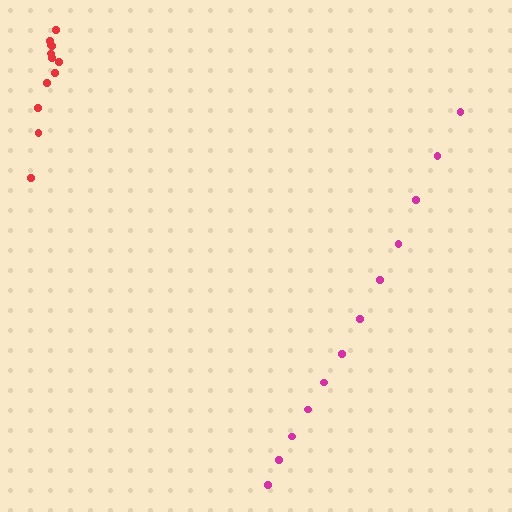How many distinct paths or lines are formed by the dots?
There are 2 distinct paths.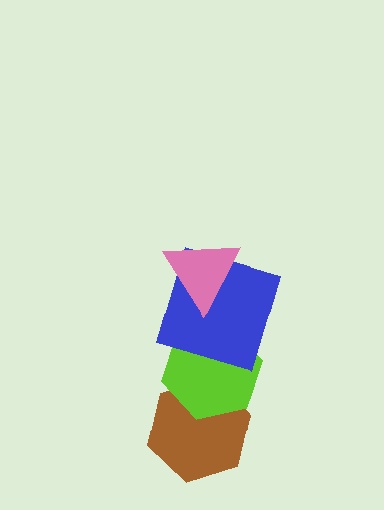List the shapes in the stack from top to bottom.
From top to bottom: the pink triangle, the blue square, the lime hexagon, the brown hexagon.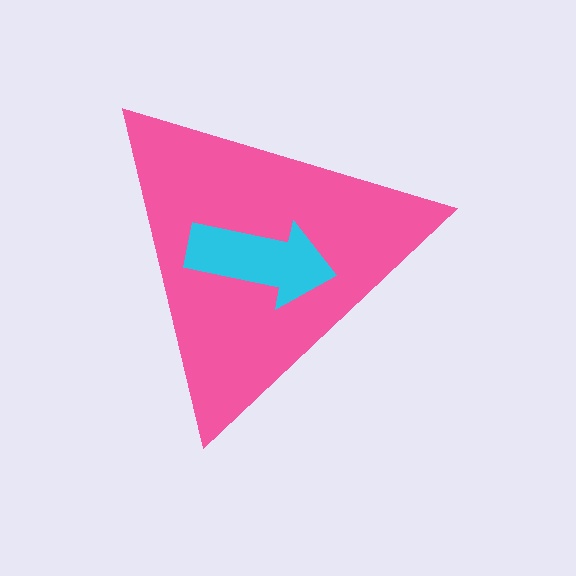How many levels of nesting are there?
2.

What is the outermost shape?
The pink triangle.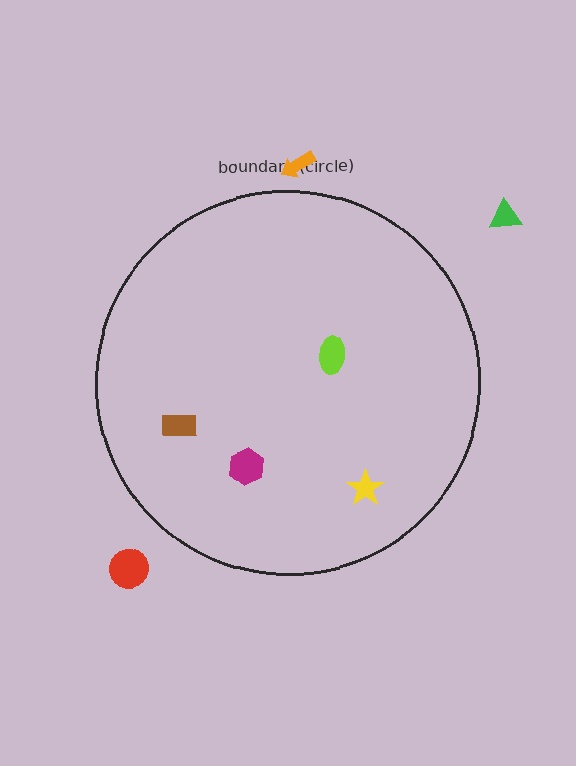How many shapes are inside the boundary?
4 inside, 3 outside.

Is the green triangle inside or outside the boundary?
Outside.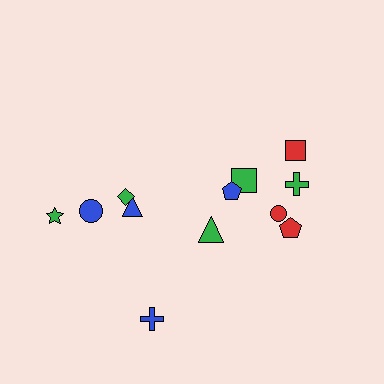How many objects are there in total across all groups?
There are 12 objects.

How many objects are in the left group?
There are 5 objects.